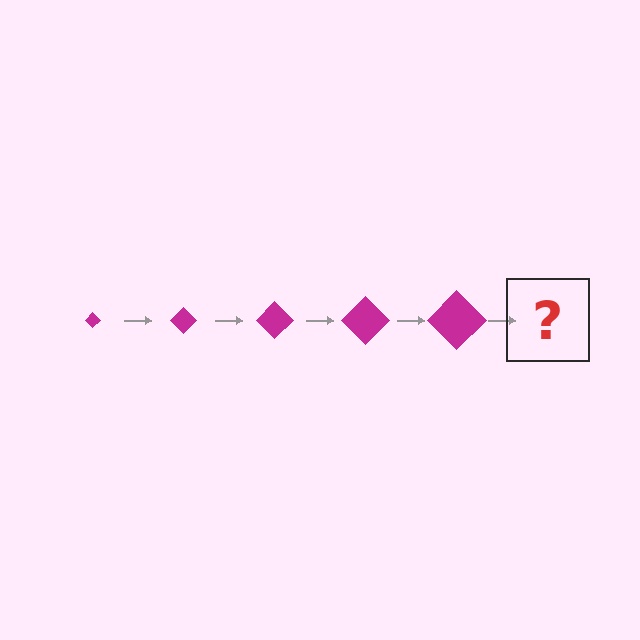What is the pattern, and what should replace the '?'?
The pattern is that the diamond gets progressively larger each step. The '?' should be a magenta diamond, larger than the previous one.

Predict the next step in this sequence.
The next step is a magenta diamond, larger than the previous one.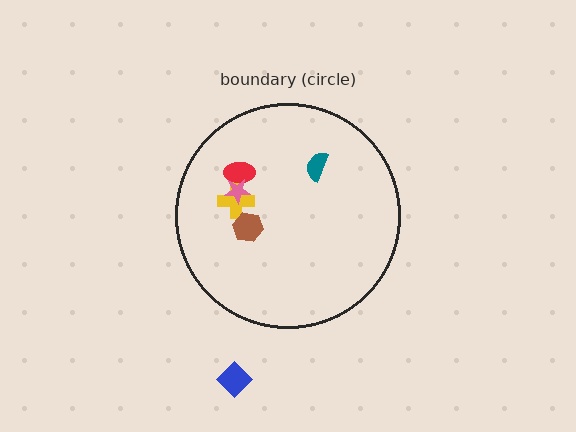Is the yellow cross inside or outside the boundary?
Inside.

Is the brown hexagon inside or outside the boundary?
Inside.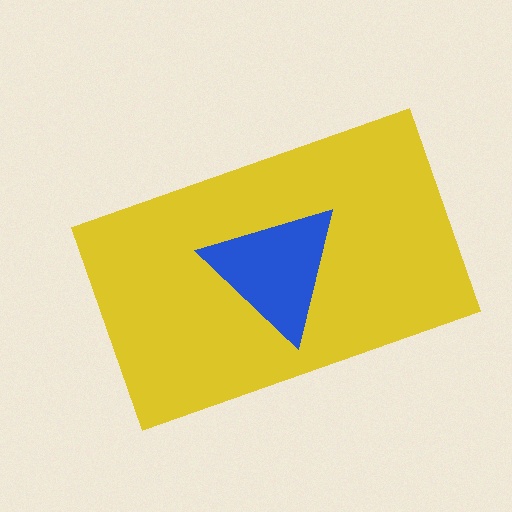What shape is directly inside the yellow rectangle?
The blue triangle.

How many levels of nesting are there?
2.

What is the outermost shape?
The yellow rectangle.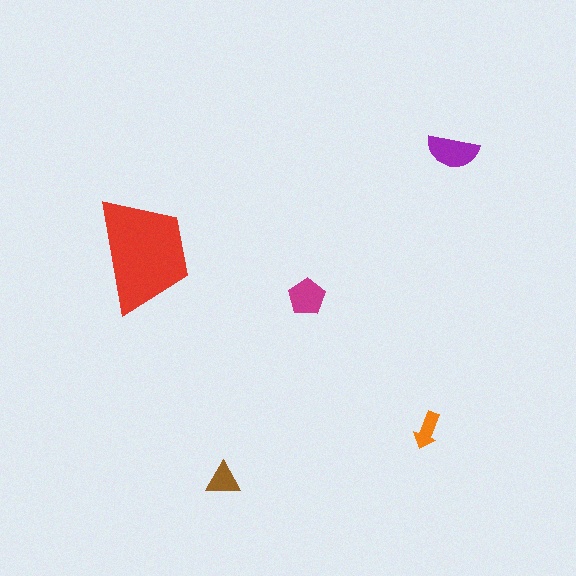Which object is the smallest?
The orange arrow.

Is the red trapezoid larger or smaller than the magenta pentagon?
Larger.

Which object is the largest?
The red trapezoid.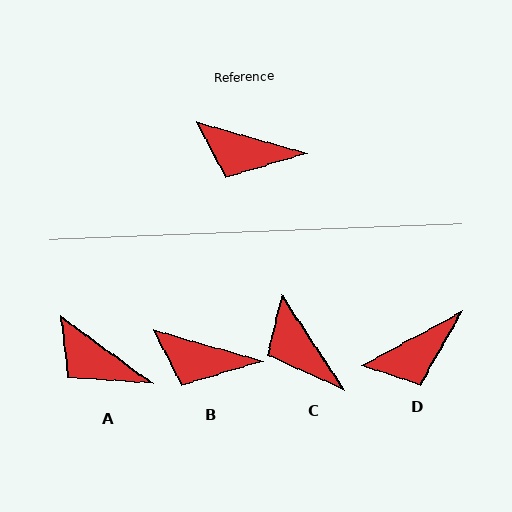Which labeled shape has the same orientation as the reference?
B.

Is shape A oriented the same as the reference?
No, it is off by about 20 degrees.